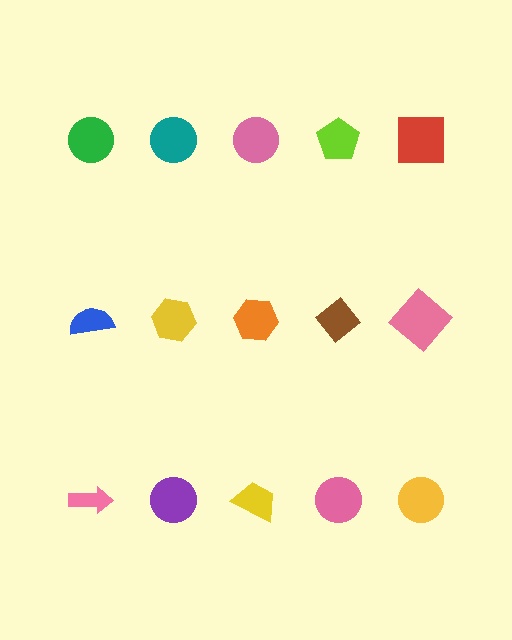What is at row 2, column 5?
A pink diamond.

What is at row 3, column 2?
A purple circle.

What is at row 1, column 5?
A red square.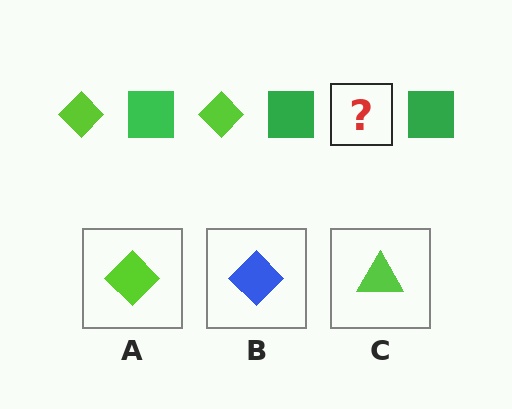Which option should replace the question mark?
Option A.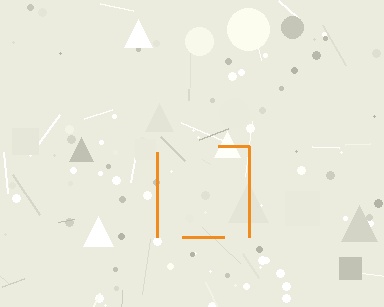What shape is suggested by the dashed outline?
The dashed outline suggests a square.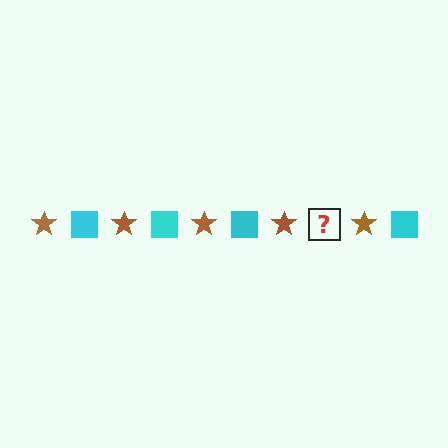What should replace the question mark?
The question mark should be replaced with a cyan square.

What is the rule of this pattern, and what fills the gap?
The rule is that the pattern alternates between brown star and cyan square. The gap should be filled with a cyan square.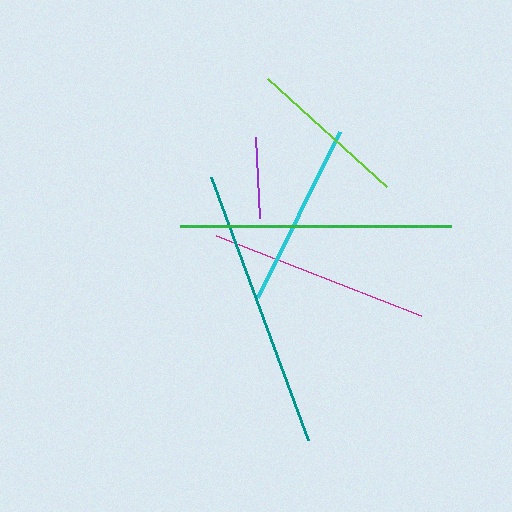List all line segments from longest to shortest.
From longest to shortest: teal, green, magenta, cyan, lime, purple.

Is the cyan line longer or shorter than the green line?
The green line is longer than the cyan line.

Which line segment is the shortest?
The purple line is the shortest at approximately 81 pixels.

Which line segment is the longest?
The teal line is the longest at approximately 280 pixels.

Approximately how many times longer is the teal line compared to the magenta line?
The teal line is approximately 1.3 times the length of the magenta line.